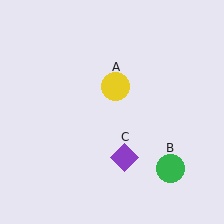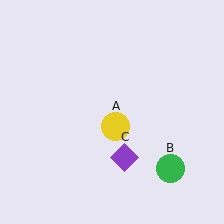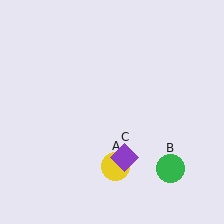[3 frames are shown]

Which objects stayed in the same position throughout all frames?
Green circle (object B) and purple diamond (object C) remained stationary.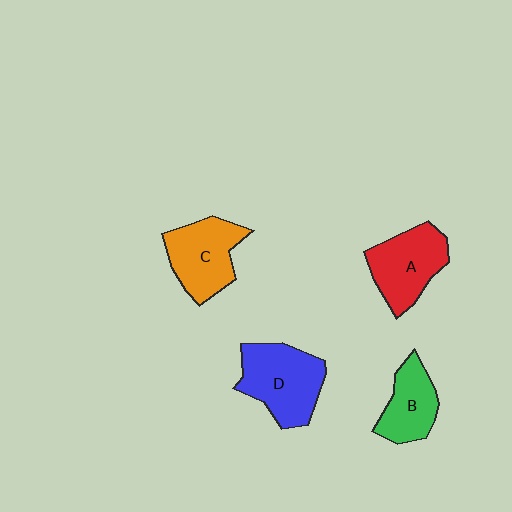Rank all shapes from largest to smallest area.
From largest to smallest: D (blue), A (red), C (orange), B (green).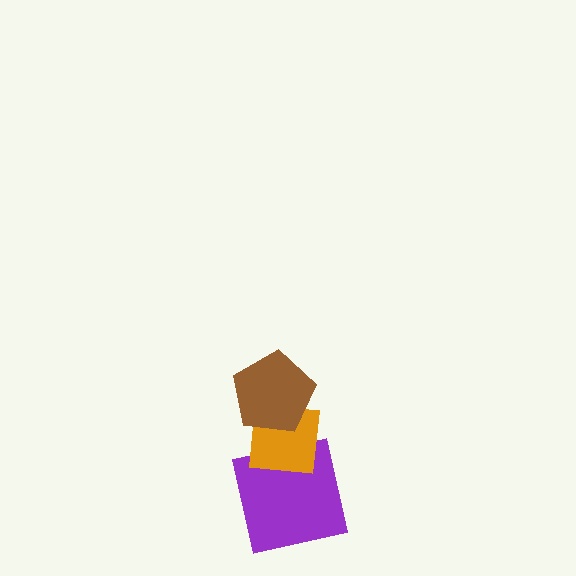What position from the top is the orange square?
The orange square is 2nd from the top.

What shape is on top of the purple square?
The orange square is on top of the purple square.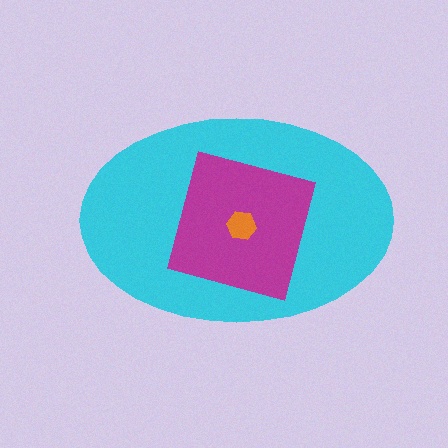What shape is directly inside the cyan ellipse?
The magenta square.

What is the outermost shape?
The cyan ellipse.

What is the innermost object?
The orange hexagon.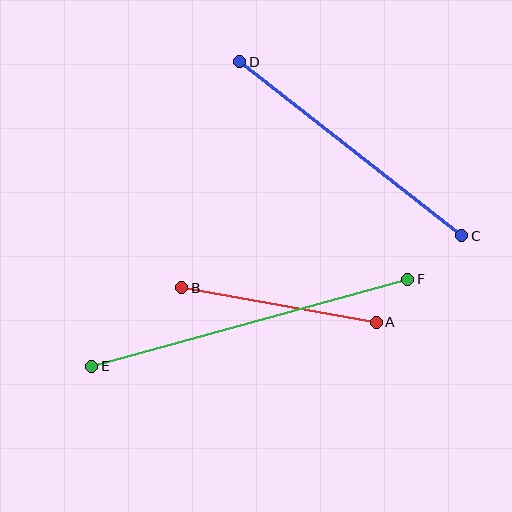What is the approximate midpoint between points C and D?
The midpoint is at approximately (351, 149) pixels.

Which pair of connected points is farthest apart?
Points E and F are farthest apart.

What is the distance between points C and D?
The distance is approximately 282 pixels.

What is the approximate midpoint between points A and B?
The midpoint is at approximately (279, 305) pixels.